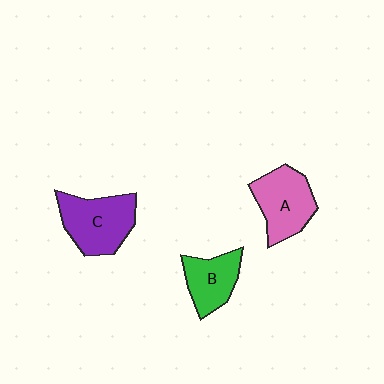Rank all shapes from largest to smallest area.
From largest to smallest: C (purple), A (pink), B (green).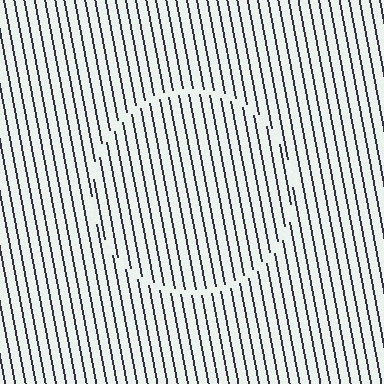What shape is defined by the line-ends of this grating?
An illusory circle. The interior of the shape contains the same grating, shifted by half a period — the contour is defined by the phase discontinuity where line-ends from the inner and outer gratings abut.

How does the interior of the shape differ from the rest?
The interior of the shape contains the same grating, shifted by half a period — the contour is defined by the phase discontinuity where line-ends from the inner and outer gratings abut.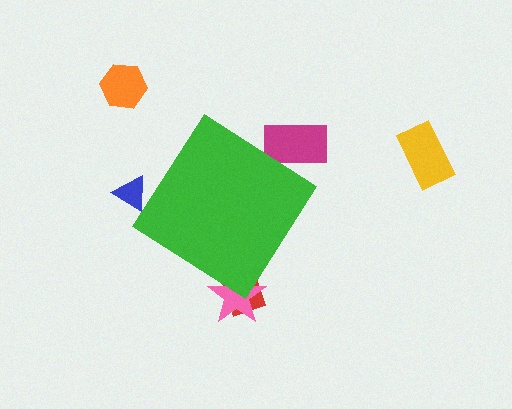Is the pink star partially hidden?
Yes, the pink star is partially hidden behind the green diamond.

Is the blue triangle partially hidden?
Yes, the blue triangle is partially hidden behind the green diamond.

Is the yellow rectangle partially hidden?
No, the yellow rectangle is fully visible.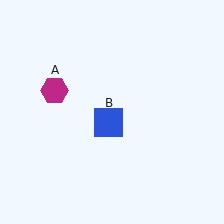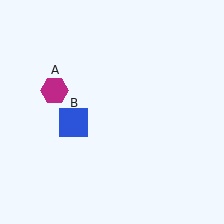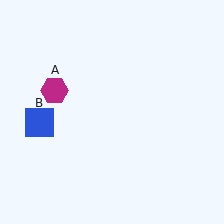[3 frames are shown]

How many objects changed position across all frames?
1 object changed position: blue square (object B).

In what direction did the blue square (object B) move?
The blue square (object B) moved left.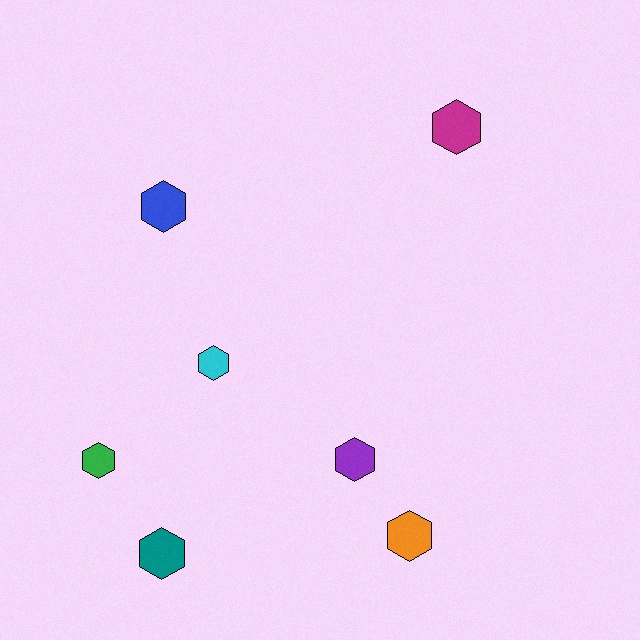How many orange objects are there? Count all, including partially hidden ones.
There is 1 orange object.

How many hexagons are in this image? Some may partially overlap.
There are 7 hexagons.